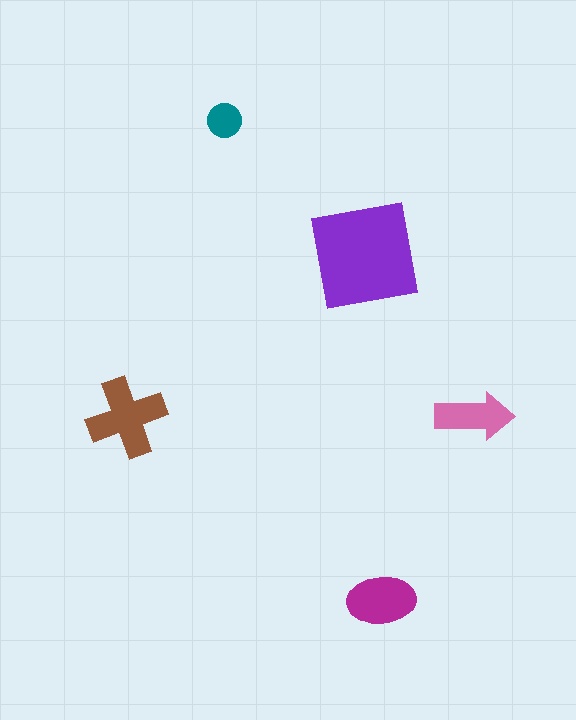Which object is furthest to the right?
The pink arrow is rightmost.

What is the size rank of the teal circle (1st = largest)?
5th.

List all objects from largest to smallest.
The purple square, the brown cross, the magenta ellipse, the pink arrow, the teal circle.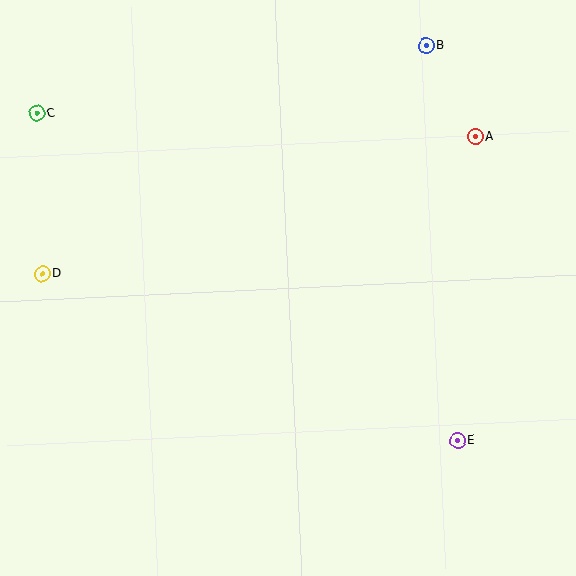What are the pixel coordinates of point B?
Point B is at (426, 46).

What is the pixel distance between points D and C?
The distance between D and C is 160 pixels.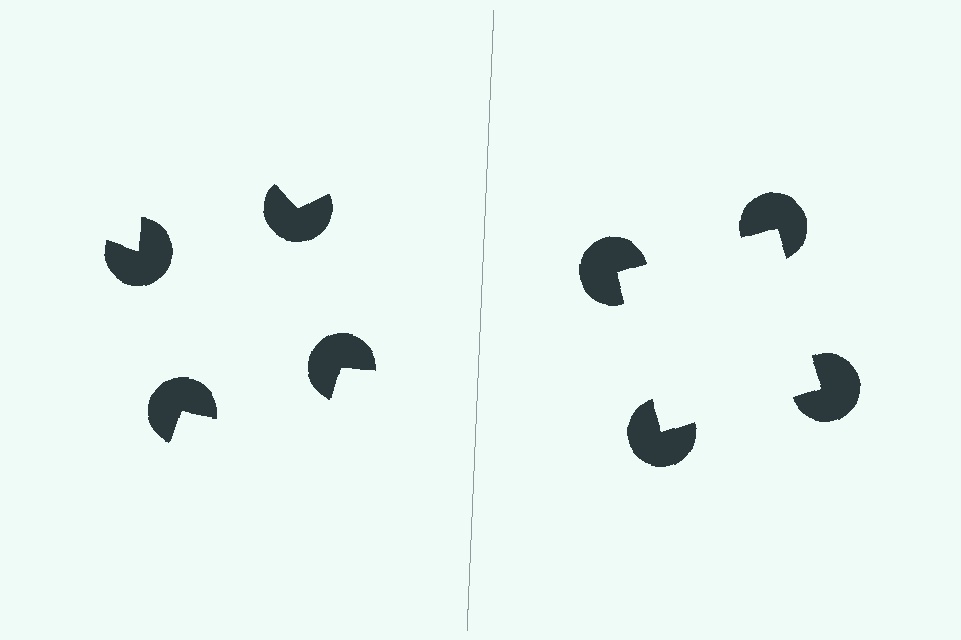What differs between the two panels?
The pac-man discs are positioned identically on both sides; only the wedge orientations differ. On the right they align to a square; on the left they are misaligned.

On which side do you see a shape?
An illusory square appears on the right side. On the left side the wedge cuts are rotated, so no coherent shape forms.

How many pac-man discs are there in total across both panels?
8 — 4 on each side.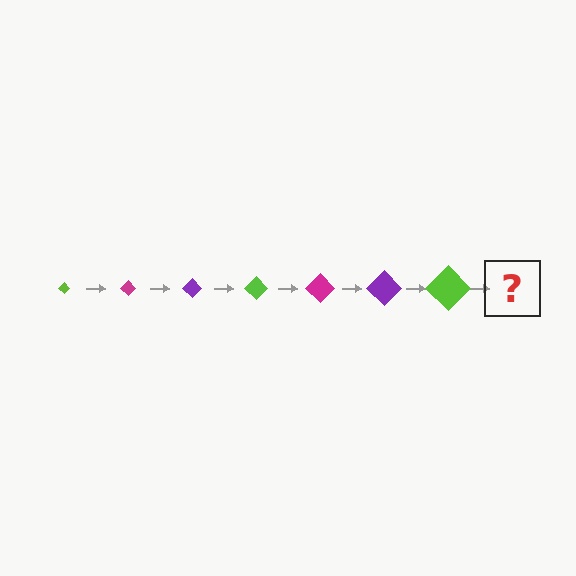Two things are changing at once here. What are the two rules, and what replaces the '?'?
The two rules are that the diamond grows larger each step and the color cycles through lime, magenta, and purple. The '?' should be a magenta diamond, larger than the previous one.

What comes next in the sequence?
The next element should be a magenta diamond, larger than the previous one.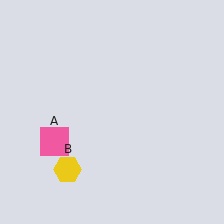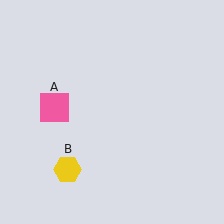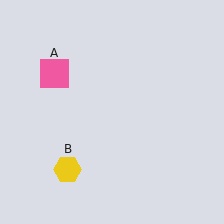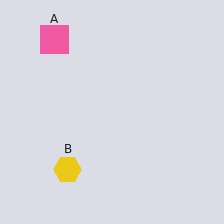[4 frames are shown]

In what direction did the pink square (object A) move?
The pink square (object A) moved up.